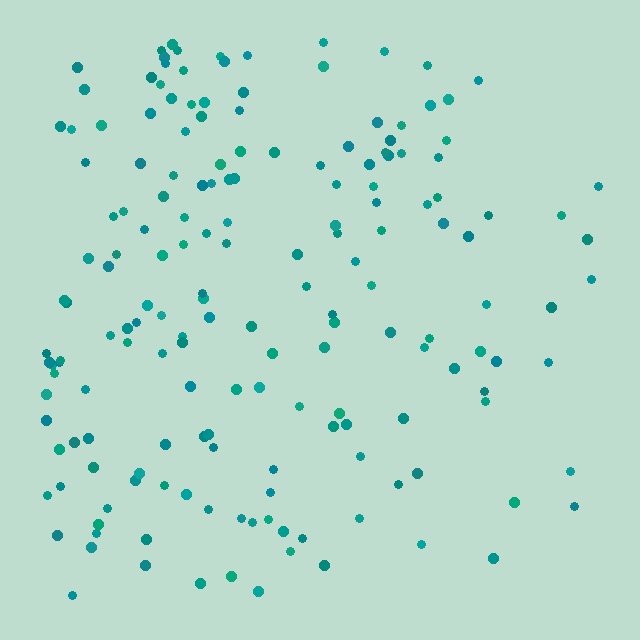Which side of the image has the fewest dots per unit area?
The right.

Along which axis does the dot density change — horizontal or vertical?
Horizontal.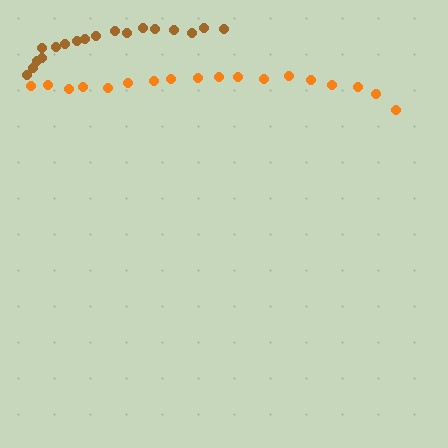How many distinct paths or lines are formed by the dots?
There are 2 distinct paths.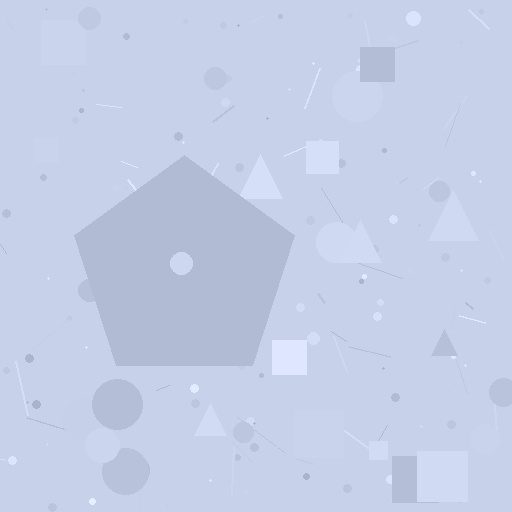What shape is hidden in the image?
A pentagon is hidden in the image.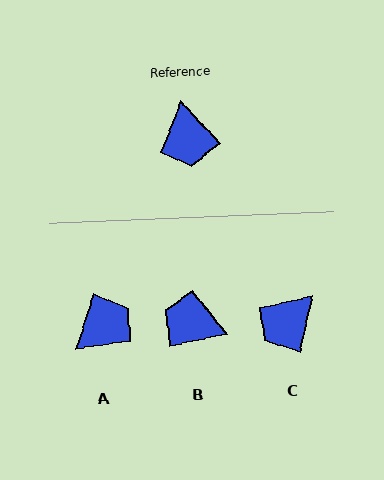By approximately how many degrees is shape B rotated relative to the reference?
Approximately 121 degrees clockwise.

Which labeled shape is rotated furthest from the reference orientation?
B, about 121 degrees away.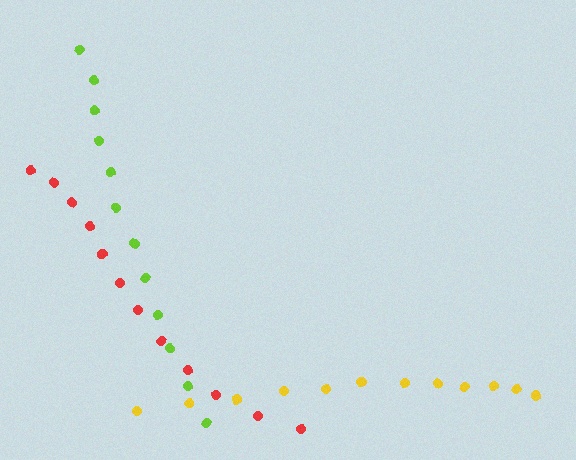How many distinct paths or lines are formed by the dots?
There are 3 distinct paths.